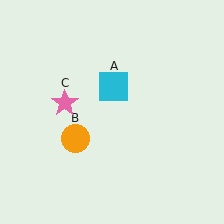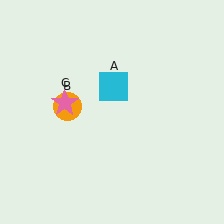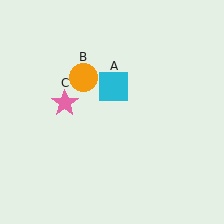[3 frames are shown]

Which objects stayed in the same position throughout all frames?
Cyan square (object A) and pink star (object C) remained stationary.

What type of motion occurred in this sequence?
The orange circle (object B) rotated clockwise around the center of the scene.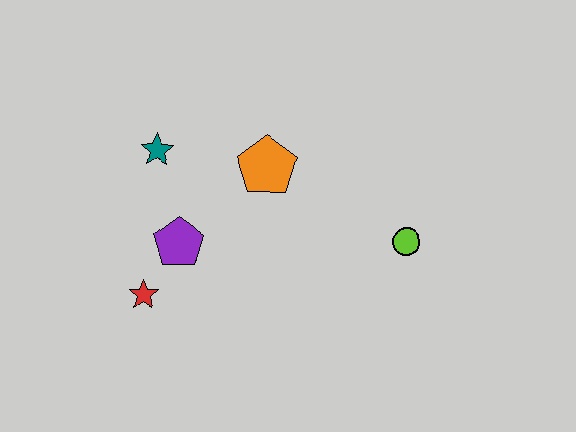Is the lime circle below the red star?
No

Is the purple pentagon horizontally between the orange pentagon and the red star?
Yes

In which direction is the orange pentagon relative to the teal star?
The orange pentagon is to the right of the teal star.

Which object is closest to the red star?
The purple pentagon is closest to the red star.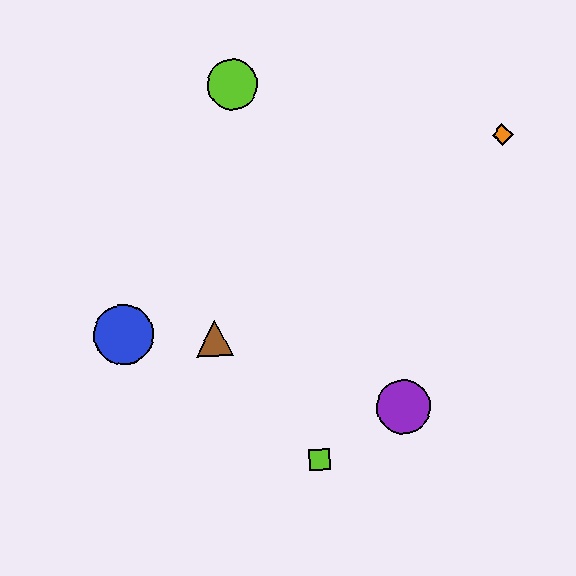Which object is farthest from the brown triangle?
The orange diamond is farthest from the brown triangle.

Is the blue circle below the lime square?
No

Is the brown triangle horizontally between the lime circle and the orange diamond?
No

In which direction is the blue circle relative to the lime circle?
The blue circle is below the lime circle.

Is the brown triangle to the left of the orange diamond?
Yes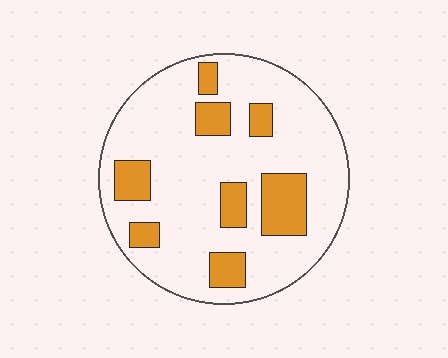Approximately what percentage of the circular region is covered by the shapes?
Approximately 20%.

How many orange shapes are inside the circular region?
8.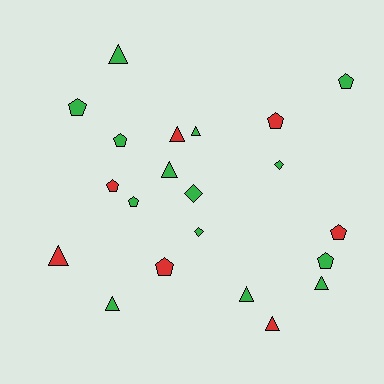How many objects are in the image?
There are 21 objects.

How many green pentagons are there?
There are 5 green pentagons.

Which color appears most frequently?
Green, with 14 objects.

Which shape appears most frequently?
Pentagon, with 9 objects.